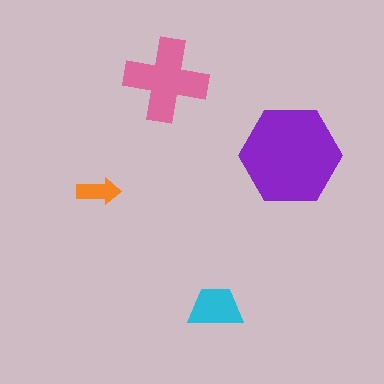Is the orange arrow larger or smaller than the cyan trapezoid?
Smaller.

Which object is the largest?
The purple hexagon.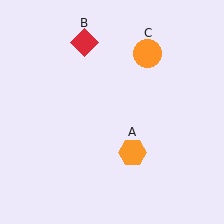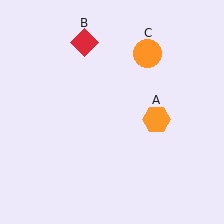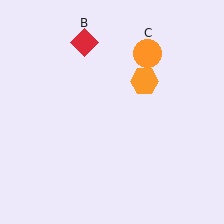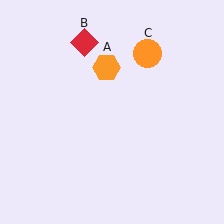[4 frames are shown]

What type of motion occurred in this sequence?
The orange hexagon (object A) rotated counterclockwise around the center of the scene.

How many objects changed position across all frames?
1 object changed position: orange hexagon (object A).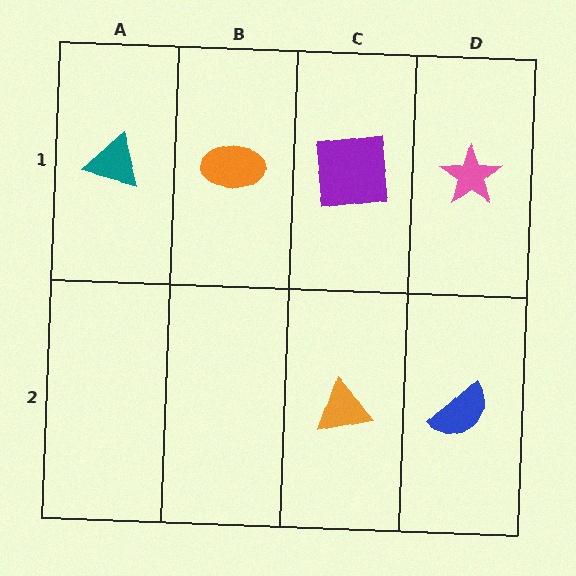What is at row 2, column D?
A blue semicircle.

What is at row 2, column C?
An orange triangle.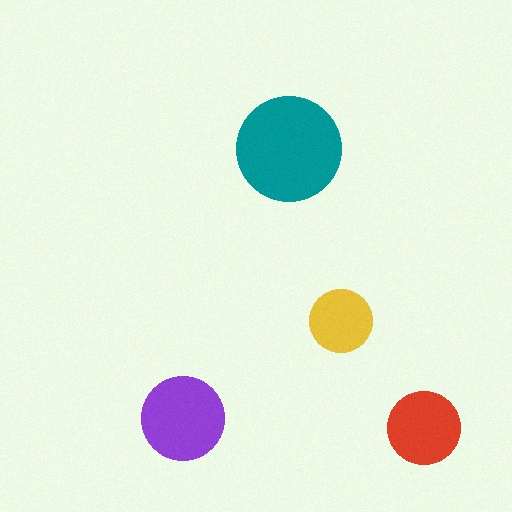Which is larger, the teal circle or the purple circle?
The teal one.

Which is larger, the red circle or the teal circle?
The teal one.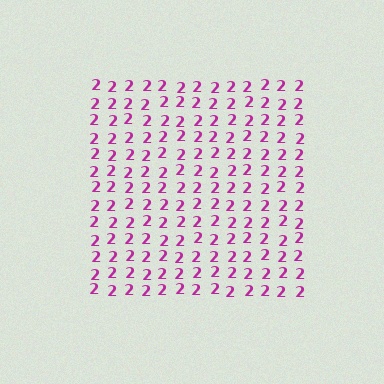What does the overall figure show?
The overall figure shows a square.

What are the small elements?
The small elements are digit 2's.